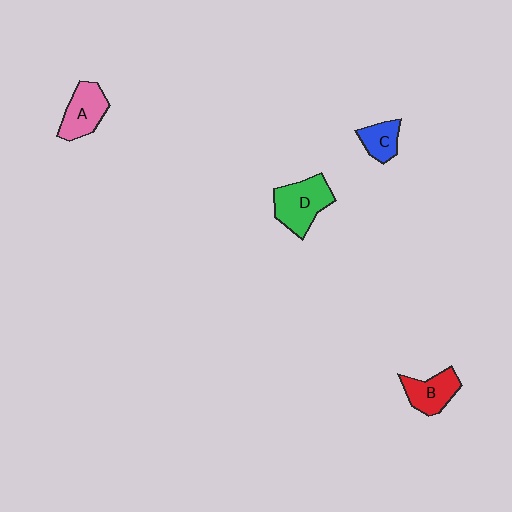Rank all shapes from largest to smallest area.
From largest to smallest: D (green), A (pink), B (red), C (blue).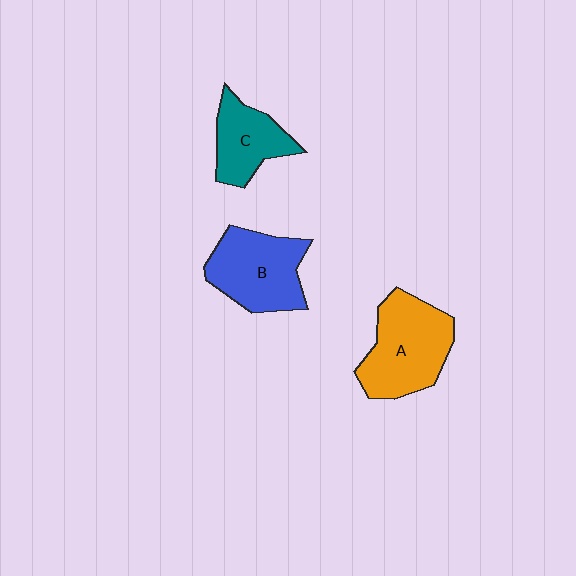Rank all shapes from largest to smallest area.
From largest to smallest: A (orange), B (blue), C (teal).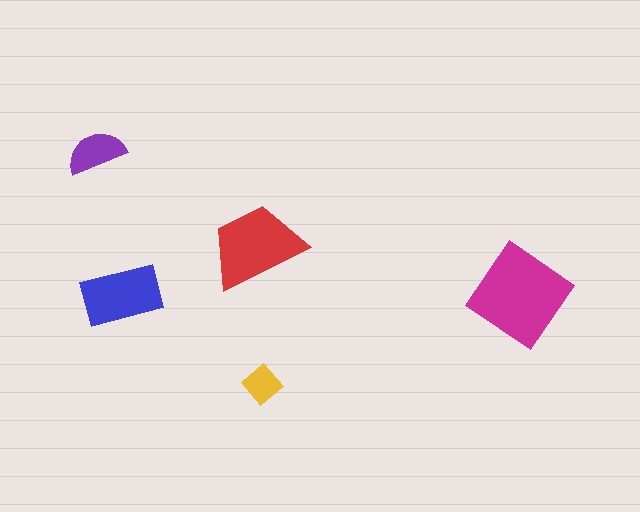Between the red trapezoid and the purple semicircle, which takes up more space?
The red trapezoid.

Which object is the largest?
The magenta diamond.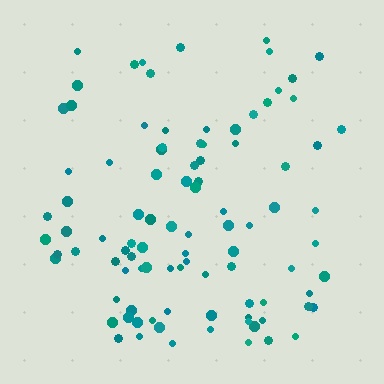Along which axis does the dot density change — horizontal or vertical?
Vertical.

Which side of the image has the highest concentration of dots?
The bottom.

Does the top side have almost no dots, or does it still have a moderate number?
Still a moderate number, just noticeably fewer than the bottom.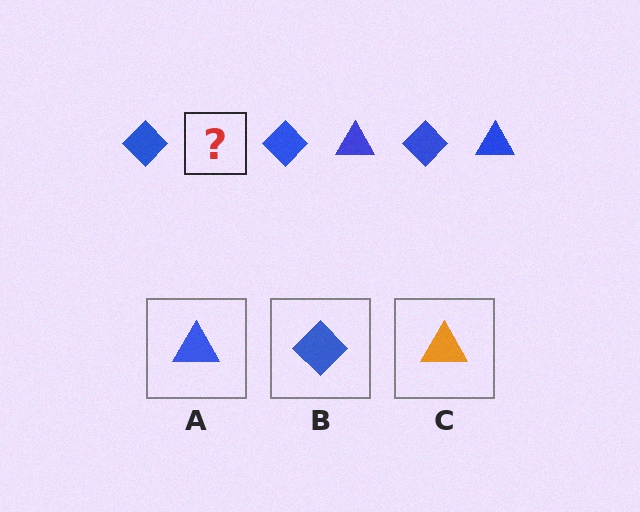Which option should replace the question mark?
Option A.